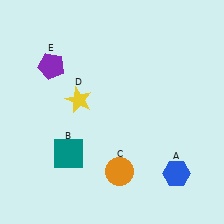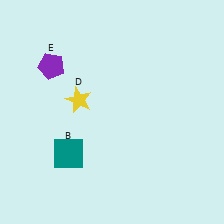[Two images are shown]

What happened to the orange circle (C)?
The orange circle (C) was removed in Image 2. It was in the bottom-right area of Image 1.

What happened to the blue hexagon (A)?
The blue hexagon (A) was removed in Image 2. It was in the bottom-right area of Image 1.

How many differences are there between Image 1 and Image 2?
There are 2 differences between the two images.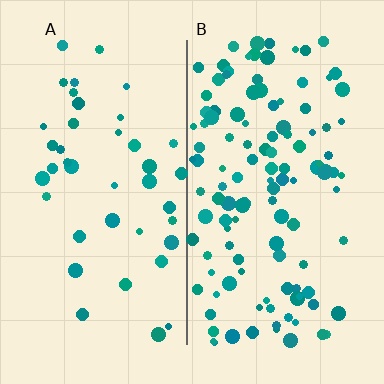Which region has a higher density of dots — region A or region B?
B (the right).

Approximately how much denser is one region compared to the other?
Approximately 2.9× — region B over region A.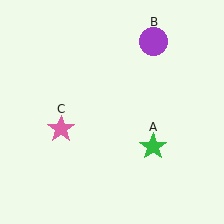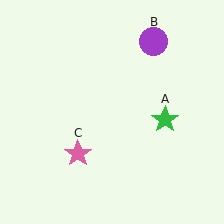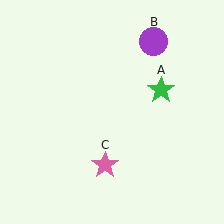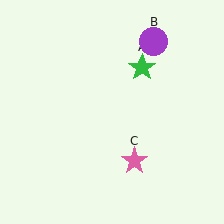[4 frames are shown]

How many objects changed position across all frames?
2 objects changed position: green star (object A), pink star (object C).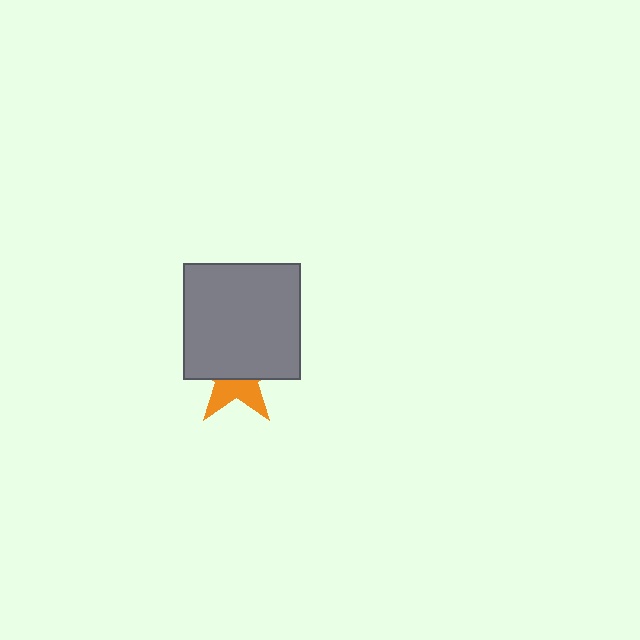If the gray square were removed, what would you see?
You would see the complete orange star.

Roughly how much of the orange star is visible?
A small part of it is visible (roughly 39%).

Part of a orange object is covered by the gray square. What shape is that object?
It is a star.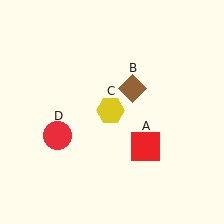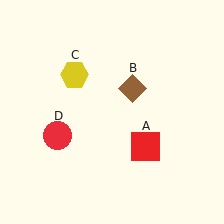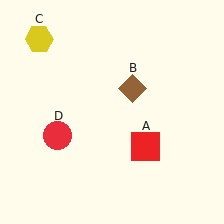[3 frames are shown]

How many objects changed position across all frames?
1 object changed position: yellow hexagon (object C).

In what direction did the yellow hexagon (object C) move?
The yellow hexagon (object C) moved up and to the left.